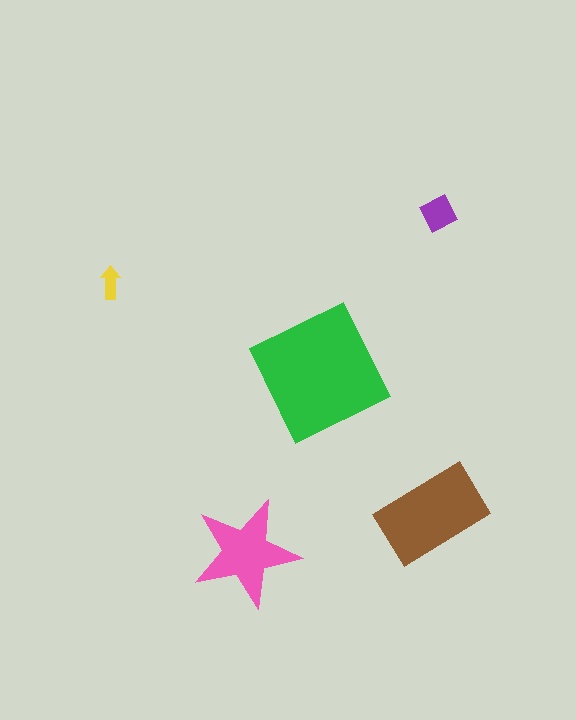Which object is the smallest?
The yellow arrow.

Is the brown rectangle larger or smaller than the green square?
Smaller.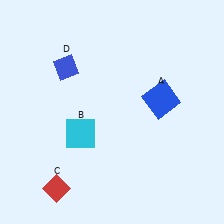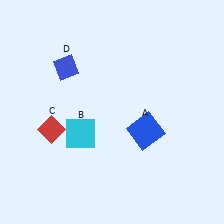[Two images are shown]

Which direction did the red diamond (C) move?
The red diamond (C) moved up.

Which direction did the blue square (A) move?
The blue square (A) moved down.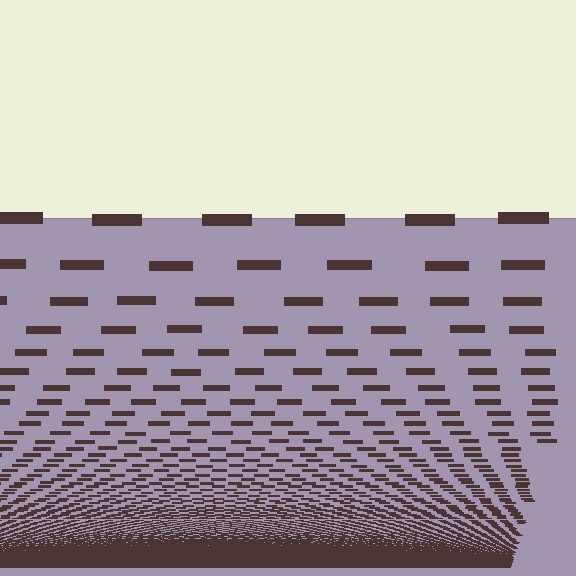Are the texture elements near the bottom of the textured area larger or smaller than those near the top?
Smaller. The gradient is inverted — elements near the bottom are smaller and denser.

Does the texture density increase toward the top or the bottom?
Density increases toward the bottom.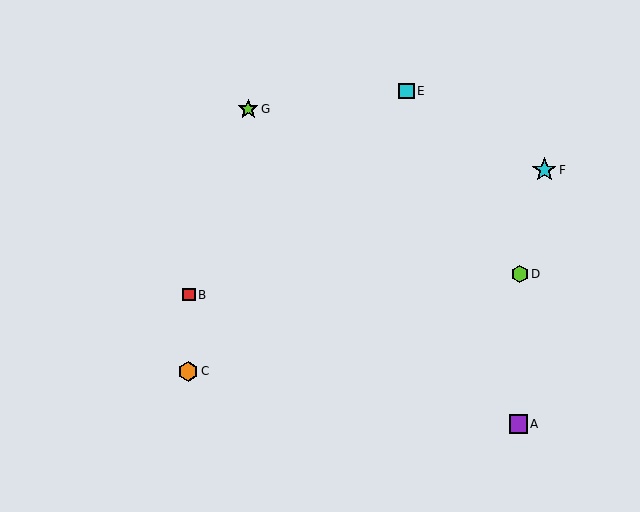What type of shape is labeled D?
Shape D is a lime hexagon.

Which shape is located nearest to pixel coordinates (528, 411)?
The purple square (labeled A) at (518, 424) is nearest to that location.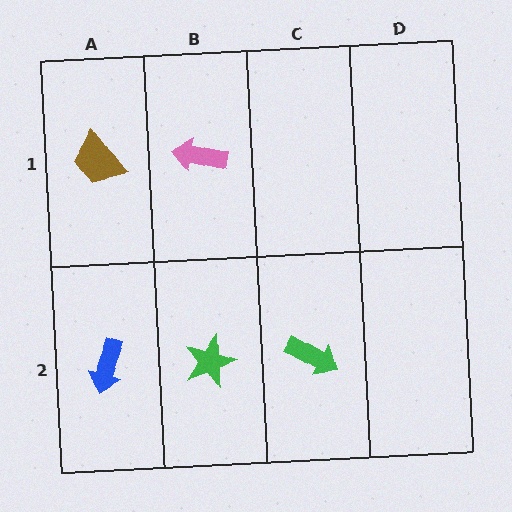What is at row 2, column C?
A green arrow.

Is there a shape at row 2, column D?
No, that cell is empty.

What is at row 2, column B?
A green star.